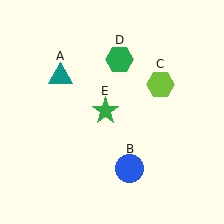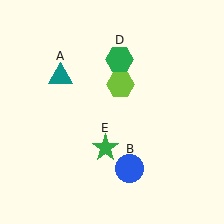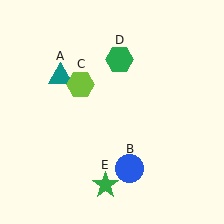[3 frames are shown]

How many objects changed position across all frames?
2 objects changed position: lime hexagon (object C), green star (object E).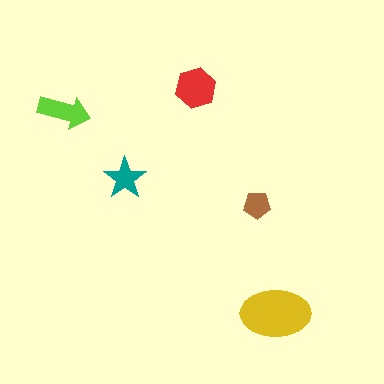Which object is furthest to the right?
The yellow ellipse is rightmost.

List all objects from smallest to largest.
The brown pentagon, the teal star, the lime arrow, the red hexagon, the yellow ellipse.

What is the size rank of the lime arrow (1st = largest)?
3rd.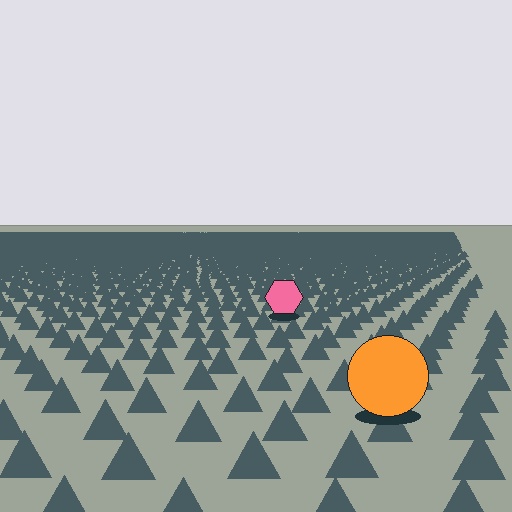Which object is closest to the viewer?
The orange circle is closest. The texture marks near it are larger and more spread out.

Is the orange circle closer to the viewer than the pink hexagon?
Yes. The orange circle is closer — you can tell from the texture gradient: the ground texture is coarser near it.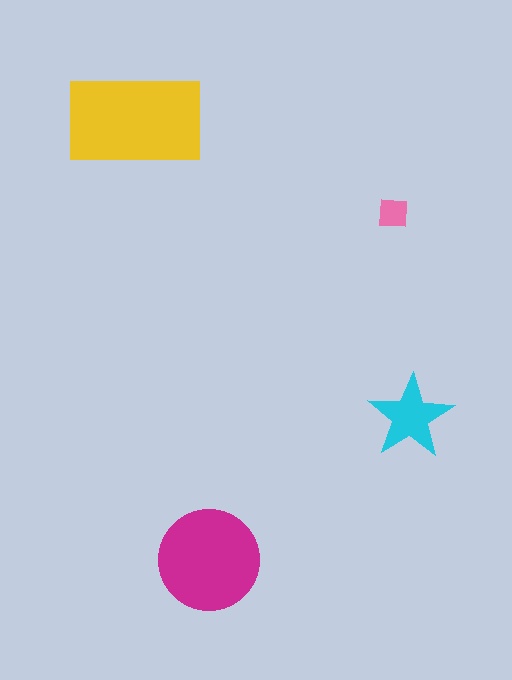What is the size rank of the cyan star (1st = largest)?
3rd.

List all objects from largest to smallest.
The yellow rectangle, the magenta circle, the cyan star, the pink square.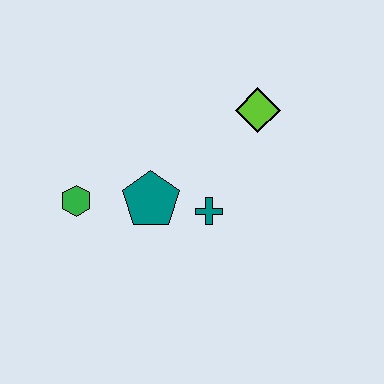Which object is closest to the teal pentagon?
The teal cross is closest to the teal pentagon.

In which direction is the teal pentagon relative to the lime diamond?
The teal pentagon is to the left of the lime diamond.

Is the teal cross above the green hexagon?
No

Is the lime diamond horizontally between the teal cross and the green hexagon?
No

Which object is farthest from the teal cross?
The green hexagon is farthest from the teal cross.